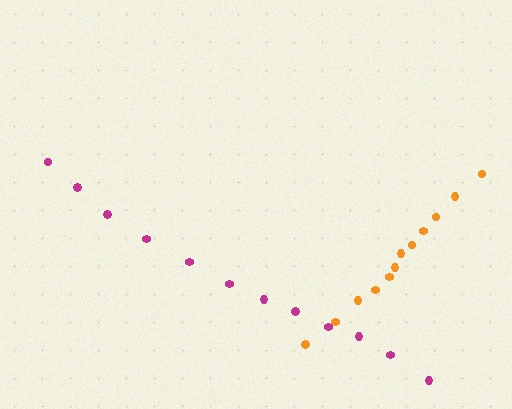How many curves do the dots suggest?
There are 2 distinct paths.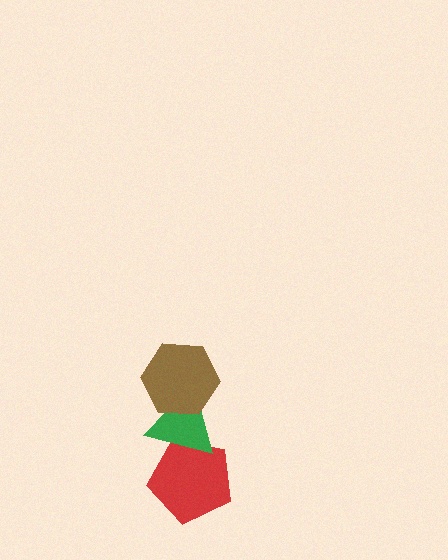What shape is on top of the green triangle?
The brown hexagon is on top of the green triangle.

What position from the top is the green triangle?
The green triangle is 2nd from the top.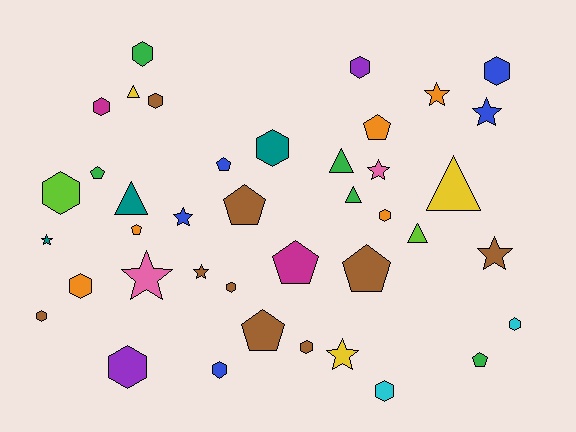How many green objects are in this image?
There are 5 green objects.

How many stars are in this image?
There are 9 stars.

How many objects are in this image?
There are 40 objects.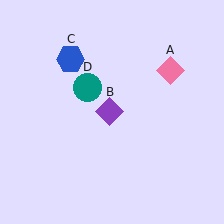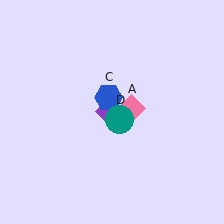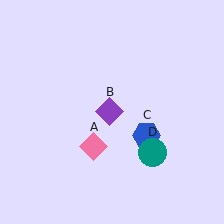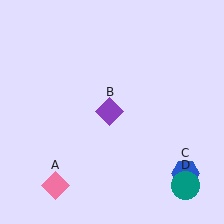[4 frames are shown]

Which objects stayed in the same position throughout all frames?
Purple diamond (object B) remained stationary.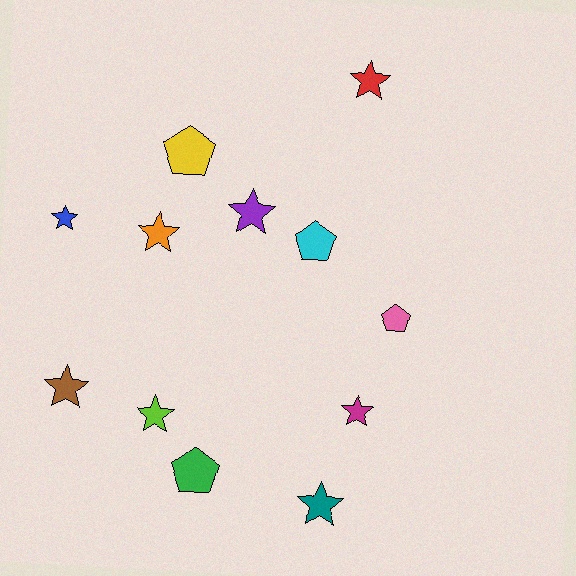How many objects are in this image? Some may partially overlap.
There are 12 objects.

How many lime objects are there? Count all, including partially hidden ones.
There is 1 lime object.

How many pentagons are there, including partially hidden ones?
There are 4 pentagons.